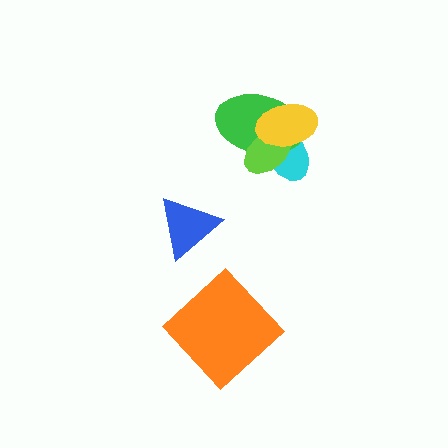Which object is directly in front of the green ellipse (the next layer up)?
The lime ellipse is directly in front of the green ellipse.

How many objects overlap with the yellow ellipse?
3 objects overlap with the yellow ellipse.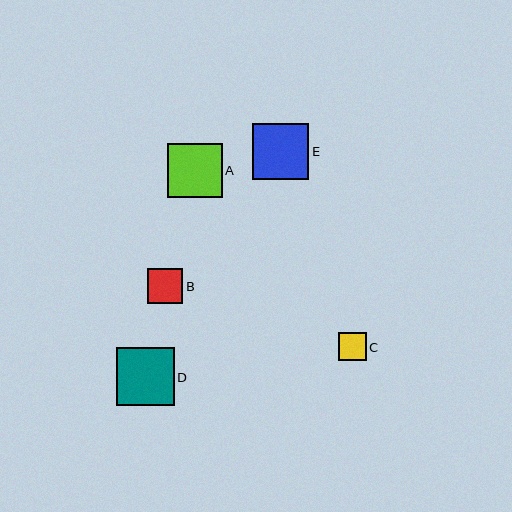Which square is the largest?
Square D is the largest with a size of approximately 58 pixels.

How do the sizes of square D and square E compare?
Square D and square E are approximately the same size.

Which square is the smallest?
Square C is the smallest with a size of approximately 28 pixels.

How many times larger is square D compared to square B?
Square D is approximately 1.6 times the size of square B.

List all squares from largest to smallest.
From largest to smallest: D, E, A, B, C.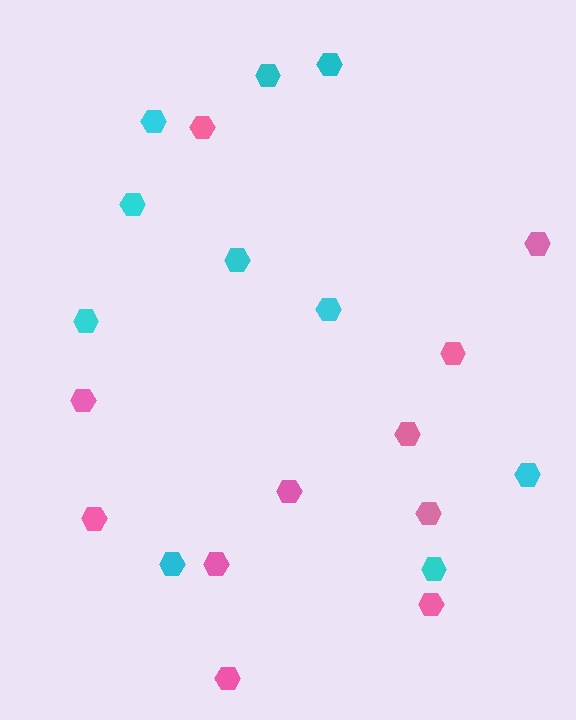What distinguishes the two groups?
There are 2 groups: one group of cyan hexagons (10) and one group of pink hexagons (11).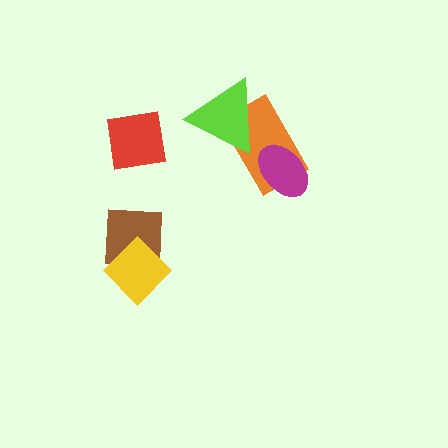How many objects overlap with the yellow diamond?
1 object overlaps with the yellow diamond.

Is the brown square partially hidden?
Yes, it is partially covered by another shape.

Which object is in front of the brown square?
The yellow diamond is in front of the brown square.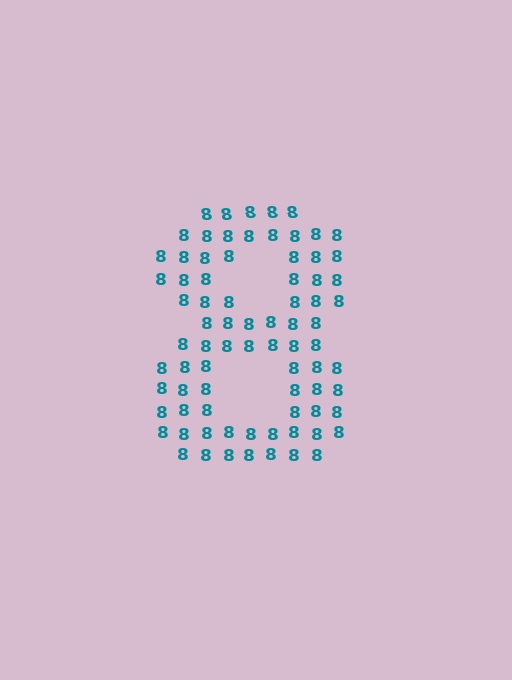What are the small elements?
The small elements are digit 8's.